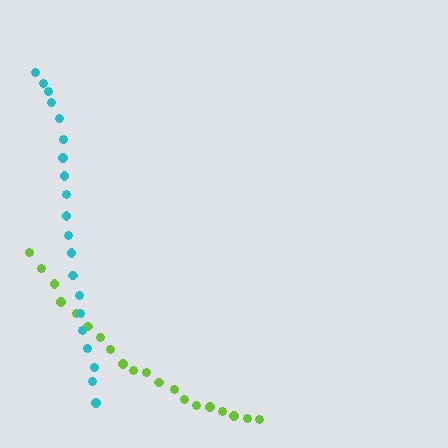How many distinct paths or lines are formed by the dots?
There are 2 distinct paths.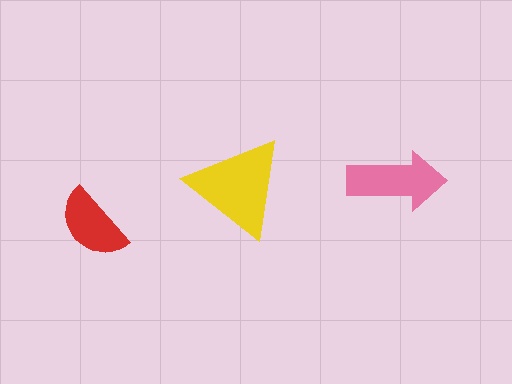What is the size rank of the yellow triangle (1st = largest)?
1st.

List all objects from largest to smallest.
The yellow triangle, the pink arrow, the red semicircle.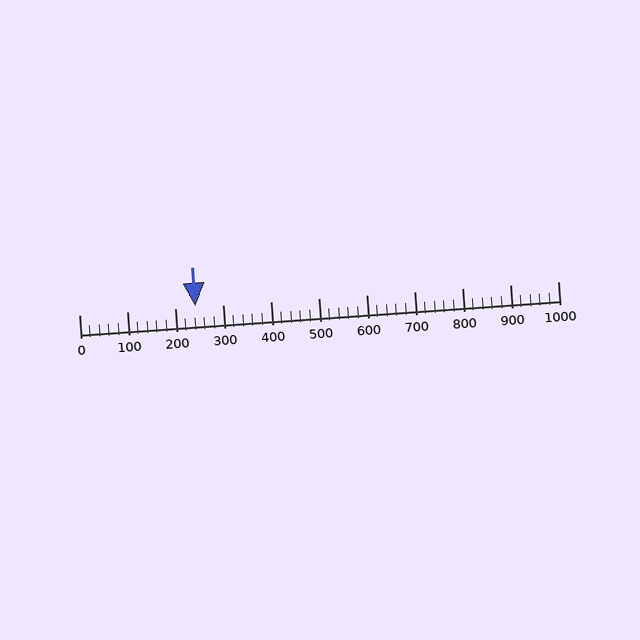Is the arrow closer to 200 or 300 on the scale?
The arrow is closer to 200.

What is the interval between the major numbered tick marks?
The major tick marks are spaced 100 units apart.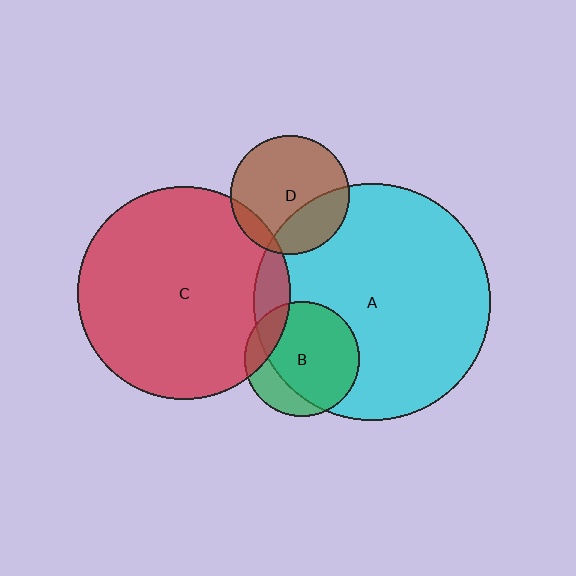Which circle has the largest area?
Circle A (cyan).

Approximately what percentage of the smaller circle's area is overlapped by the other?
Approximately 10%.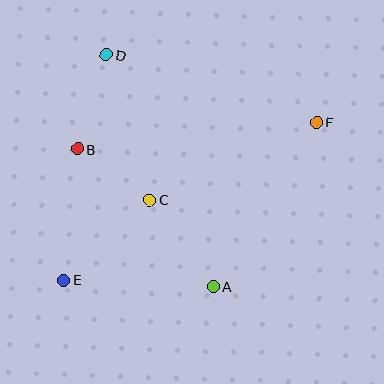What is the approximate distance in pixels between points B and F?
The distance between B and F is approximately 241 pixels.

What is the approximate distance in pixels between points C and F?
The distance between C and F is approximately 184 pixels.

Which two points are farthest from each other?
Points E and F are farthest from each other.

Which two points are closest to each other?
Points B and C are closest to each other.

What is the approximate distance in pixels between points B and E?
The distance between B and E is approximately 132 pixels.